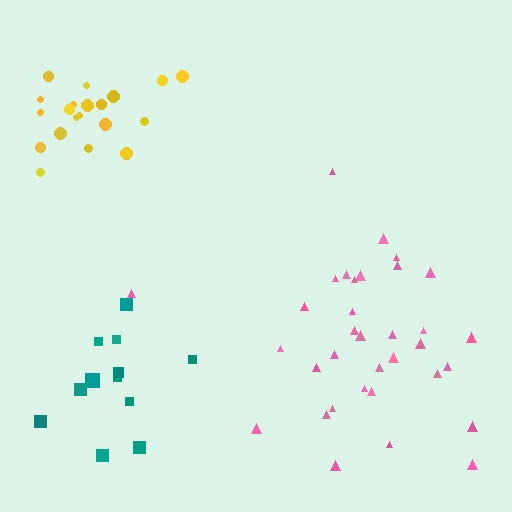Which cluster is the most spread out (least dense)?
Teal.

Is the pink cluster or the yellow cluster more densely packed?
Yellow.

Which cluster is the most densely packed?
Yellow.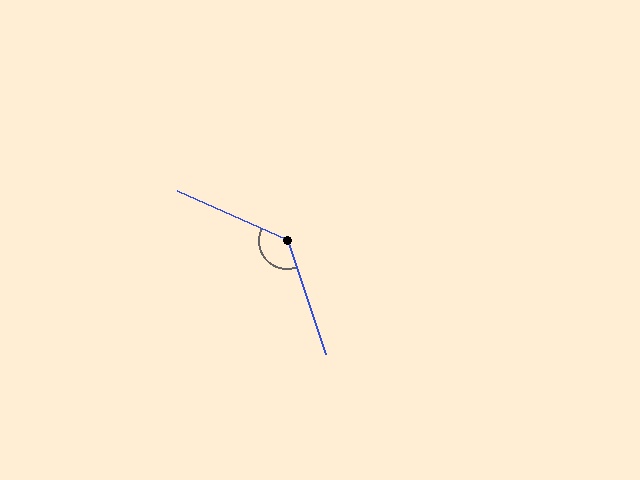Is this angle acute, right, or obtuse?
It is obtuse.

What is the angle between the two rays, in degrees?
Approximately 133 degrees.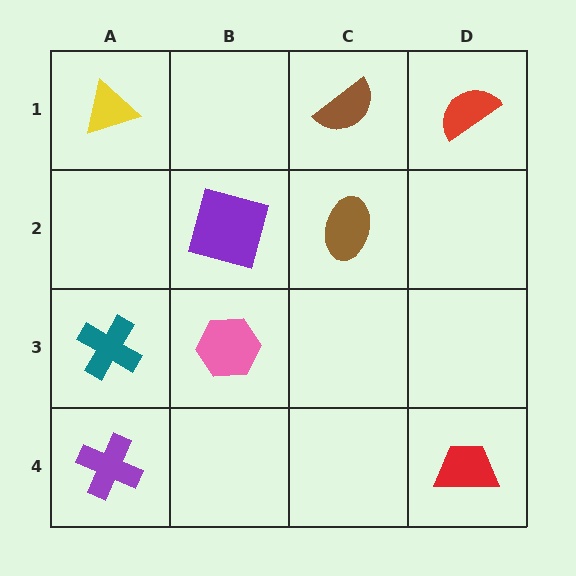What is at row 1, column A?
A yellow triangle.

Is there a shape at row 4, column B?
No, that cell is empty.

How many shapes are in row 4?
2 shapes.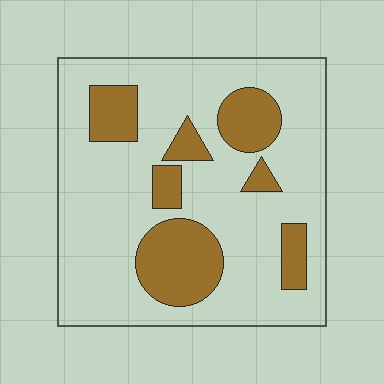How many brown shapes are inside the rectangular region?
7.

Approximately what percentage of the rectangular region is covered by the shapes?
Approximately 25%.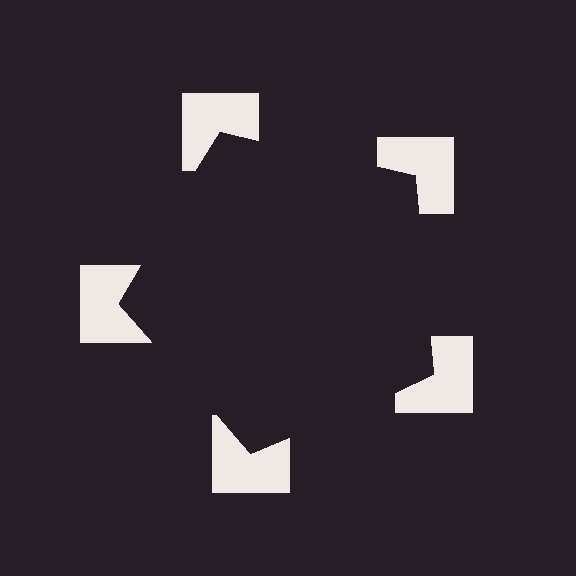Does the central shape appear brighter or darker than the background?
It typically appears slightly darker than the background, even though no actual brightness change is drawn.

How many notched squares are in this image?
There are 5 — one at each vertex of the illusory pentagon.